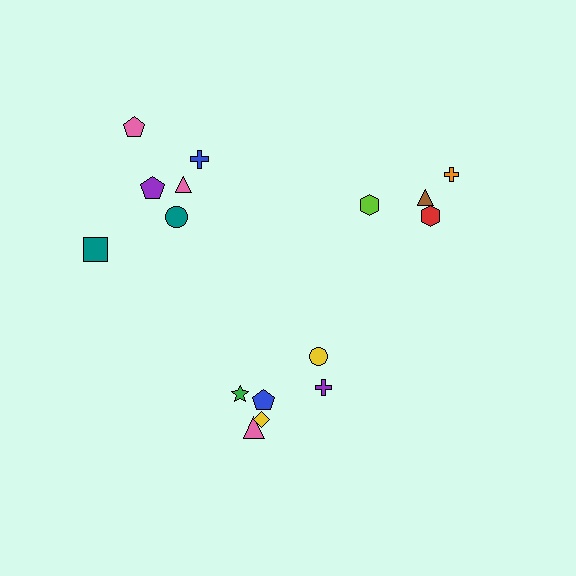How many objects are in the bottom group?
There are 6 objects.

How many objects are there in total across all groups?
There are 16 objects.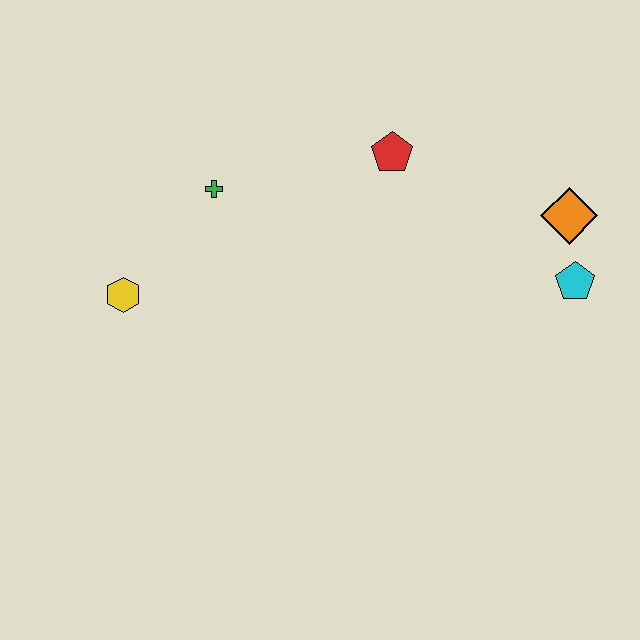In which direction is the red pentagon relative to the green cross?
The red pentagon is to the right of the green cross.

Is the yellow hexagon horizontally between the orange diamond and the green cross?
No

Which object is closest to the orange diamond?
The cyan pentagon is closest to the orange diamond.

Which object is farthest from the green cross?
The cyan pentagon is farthest from the green cross.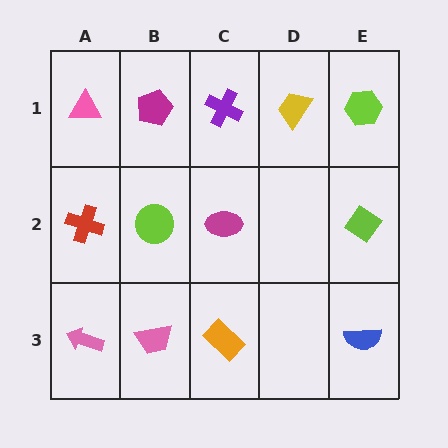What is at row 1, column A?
A pink triangle.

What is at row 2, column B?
A lime circle.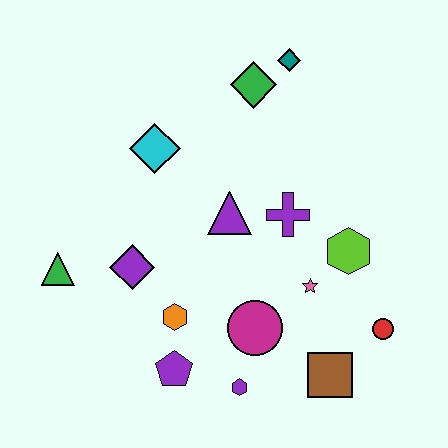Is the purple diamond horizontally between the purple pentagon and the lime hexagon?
No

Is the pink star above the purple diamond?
No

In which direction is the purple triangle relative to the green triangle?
The purple triangle is to the right of the green triangle.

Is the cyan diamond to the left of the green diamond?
Yes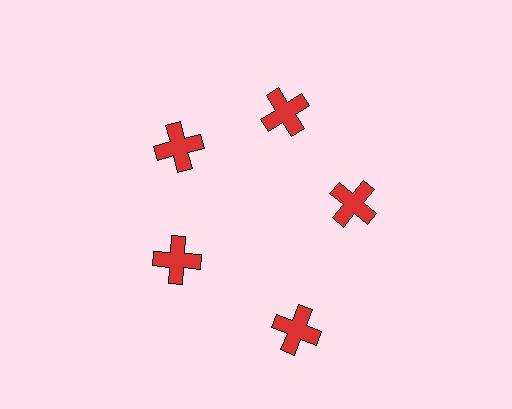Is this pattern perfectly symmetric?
No. The 5 red crosses are arranged in a ring, but one element near the 5 o'clock position is pushed outward from the center, breaking the 5-fold rotational symmetry.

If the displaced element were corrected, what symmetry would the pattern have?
It would have 5-fold rotational symmetry — the pattern would map onto itself every 72 degrees.